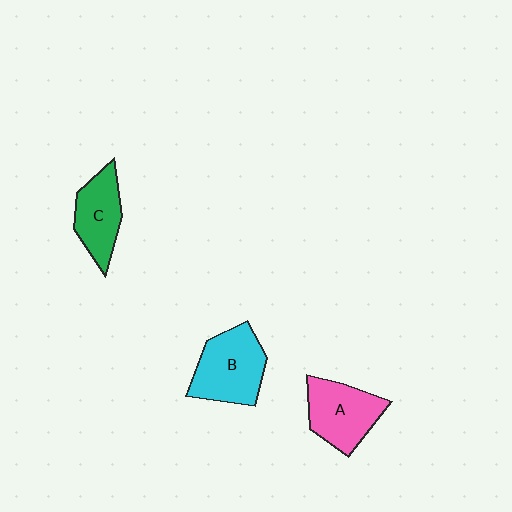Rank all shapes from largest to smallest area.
From largest to smallest: B (cyan), A (pink), C (green).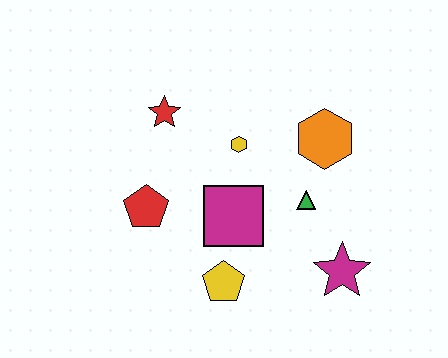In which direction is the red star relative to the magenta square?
The red star is above the magenta square.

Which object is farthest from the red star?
The magenta star is farthest from the red star.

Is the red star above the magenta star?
Yes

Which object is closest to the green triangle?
The orange hexagon is closest to the green triangle.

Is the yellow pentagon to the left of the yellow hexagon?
Yes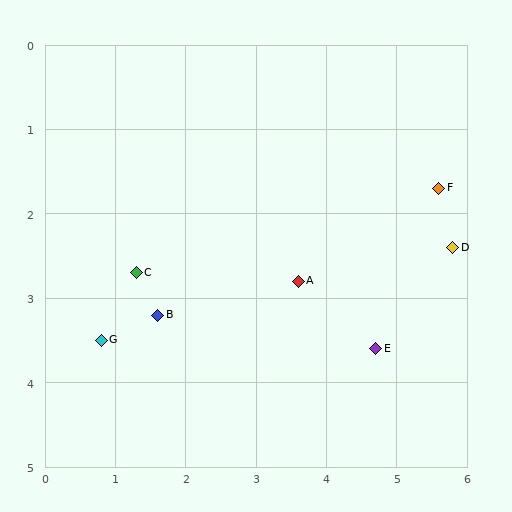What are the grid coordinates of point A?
Point A is at approximately (3.6, 2.8).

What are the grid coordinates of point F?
Point F is at approximately (5.6, 1.7).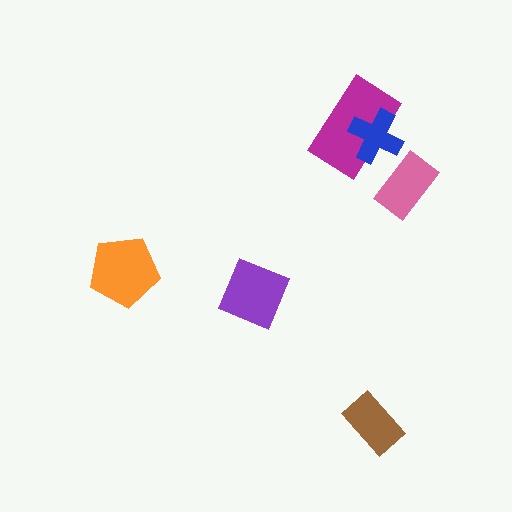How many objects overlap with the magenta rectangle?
1 object overlaps with the magenta rectangle.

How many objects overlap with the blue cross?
1 object overlaps with the blue cross.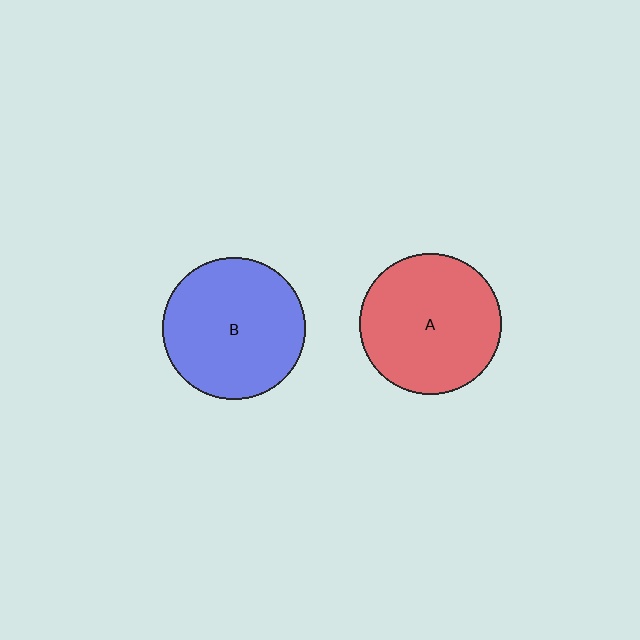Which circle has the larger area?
Circle B (blue).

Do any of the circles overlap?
No, none of the circles overlap.